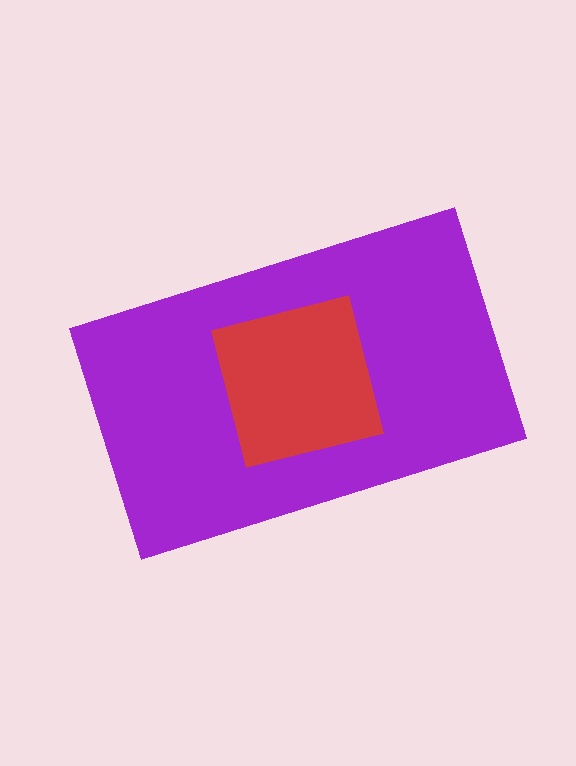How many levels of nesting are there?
2.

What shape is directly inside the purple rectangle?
The red square.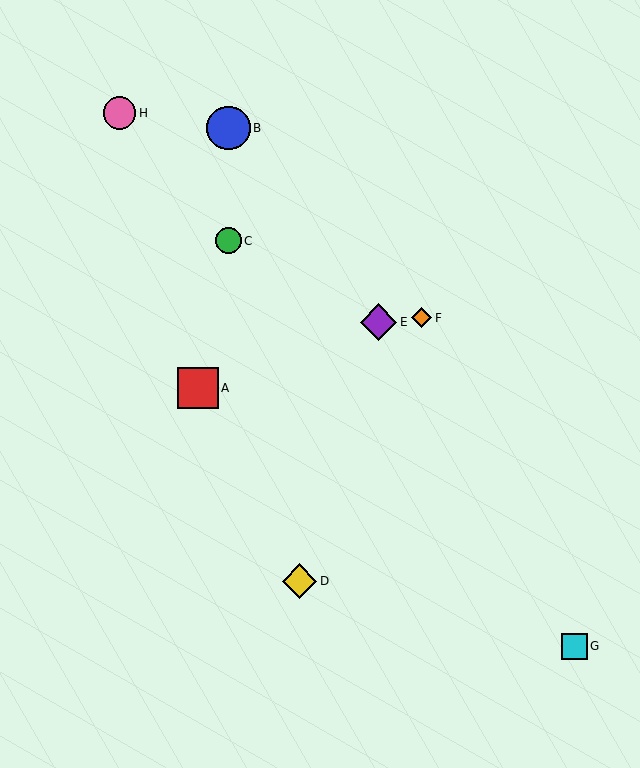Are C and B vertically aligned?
Yes, both are at x≈228.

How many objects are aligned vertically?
2 objects (B, C) are aligned vertically.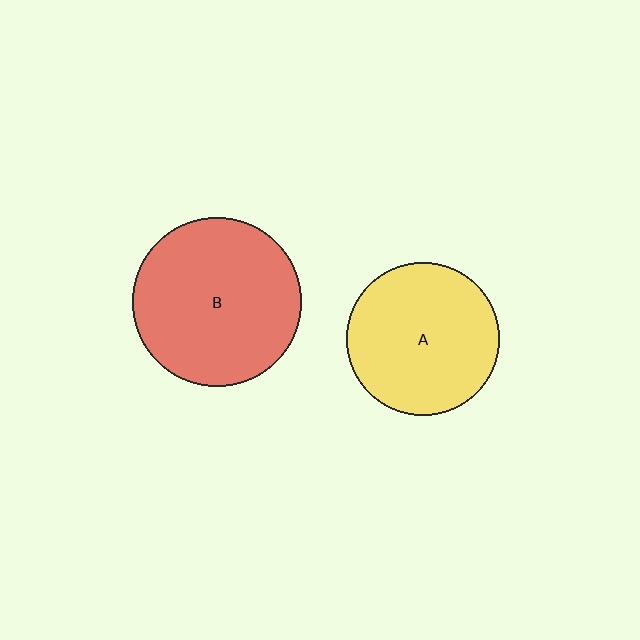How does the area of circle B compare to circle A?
Approximately 1.2 times.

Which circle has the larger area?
Circle B (red).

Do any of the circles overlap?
No, none of the circles overlap.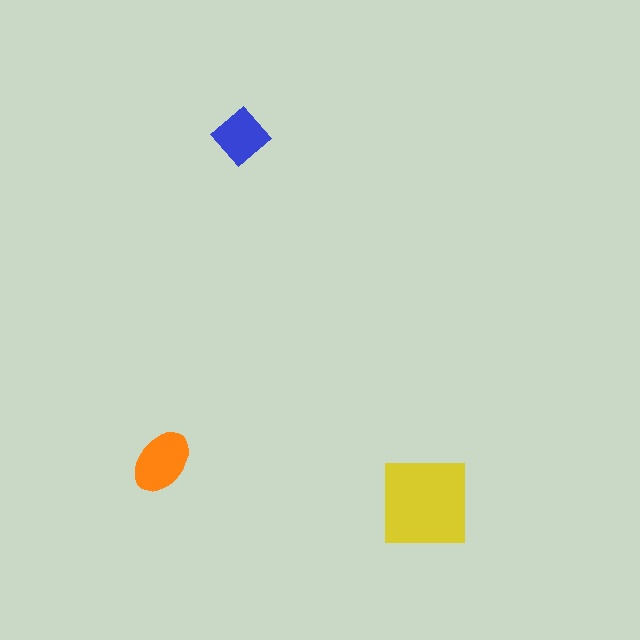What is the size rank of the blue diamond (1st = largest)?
3rd.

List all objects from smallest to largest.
The blue diamond, the orange ellipse, the yellow square.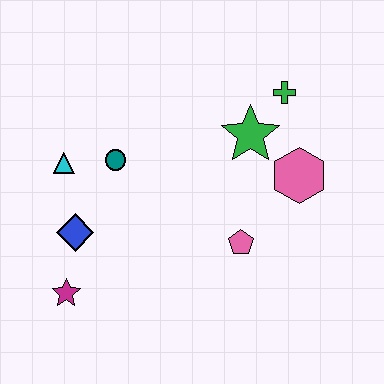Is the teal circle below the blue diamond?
No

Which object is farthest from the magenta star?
The green cross is farthest from the magenta star.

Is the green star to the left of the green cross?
Yes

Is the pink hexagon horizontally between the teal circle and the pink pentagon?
No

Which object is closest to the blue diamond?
The magenta star is closest to the blue diamond.